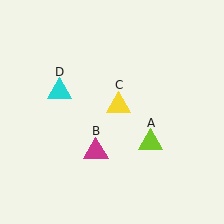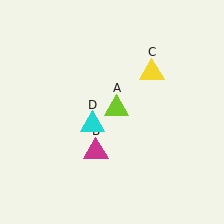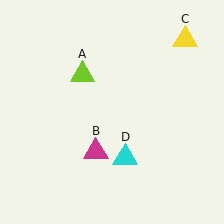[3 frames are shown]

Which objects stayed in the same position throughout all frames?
Magenta triangle (object B) remained stationary.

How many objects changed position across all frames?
3 objects changed position: lime triangle (object A), yellow triangle (object C), cyan triangle (object D).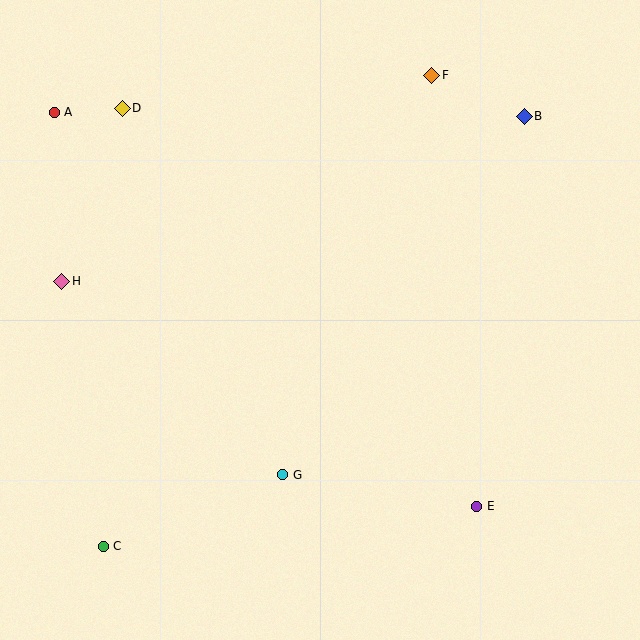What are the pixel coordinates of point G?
Point G is at (283, 475).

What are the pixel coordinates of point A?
Point A is at (54, 112).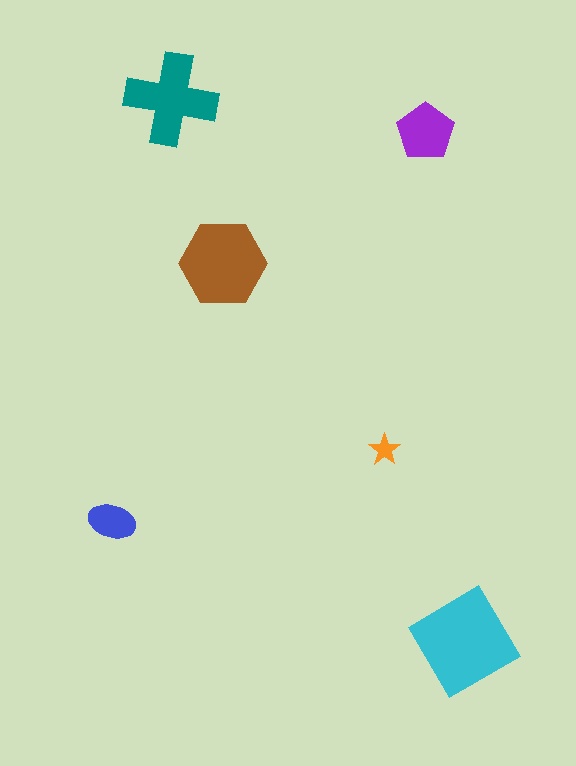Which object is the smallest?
The orange star.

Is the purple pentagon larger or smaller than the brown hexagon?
Smaller.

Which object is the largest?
The cyan diamond.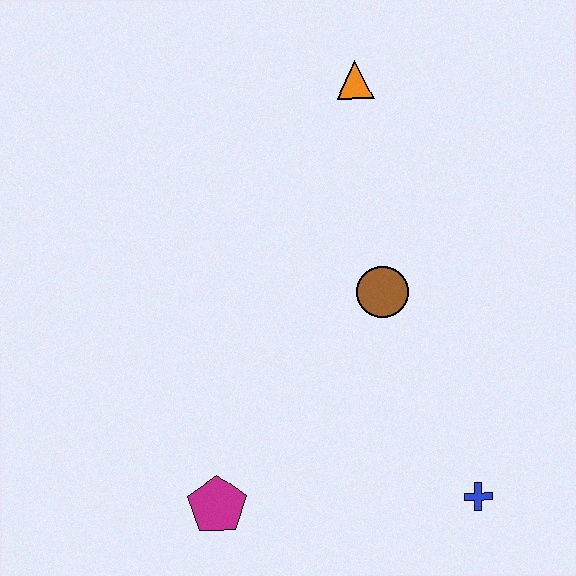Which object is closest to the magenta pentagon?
The blue cross is closest to the magenta pentagon.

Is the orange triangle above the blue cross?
Yes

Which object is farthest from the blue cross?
The orange triangle is farthest from the blue cross.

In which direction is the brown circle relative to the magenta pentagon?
The brown circle is above the magenta pentagon.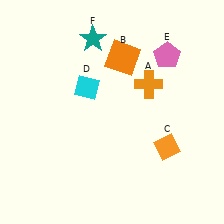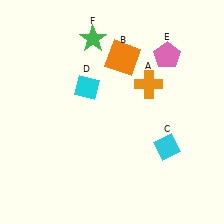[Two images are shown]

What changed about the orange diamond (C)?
In Image 1, C is orange. In Image 2, it changed to cyan.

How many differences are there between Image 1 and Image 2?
There are 2 differences between the two images.